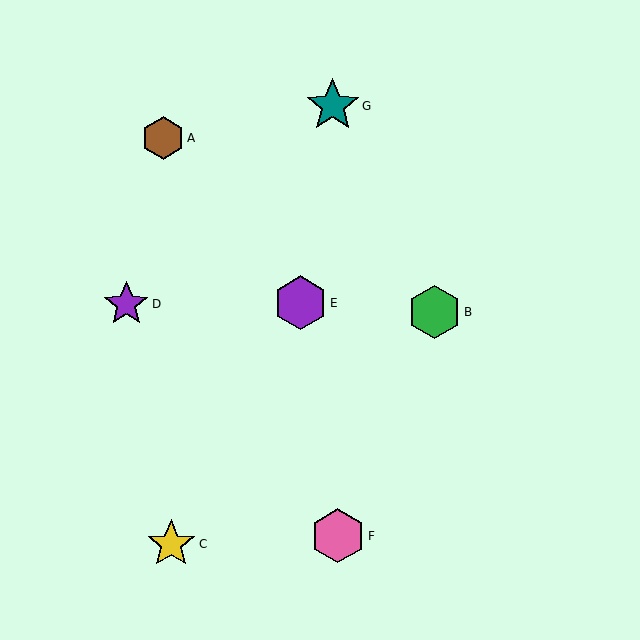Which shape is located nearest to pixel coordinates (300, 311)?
The purple hexagon (labeled E) at (300, 303) is nearest to that location.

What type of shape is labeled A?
Shape A is a brown hexagon.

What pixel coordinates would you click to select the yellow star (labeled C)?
Click at (171, 544) to select the yellow star C.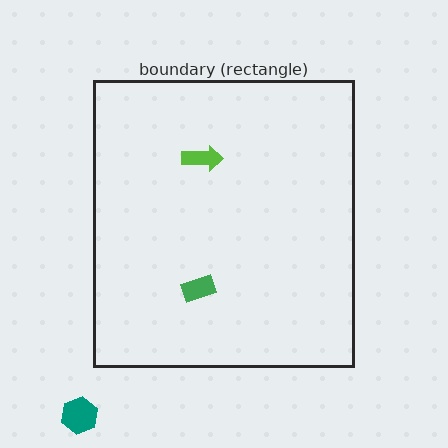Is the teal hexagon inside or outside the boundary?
Outside.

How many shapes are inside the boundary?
2 inside, 1 outside.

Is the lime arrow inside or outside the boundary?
Inside.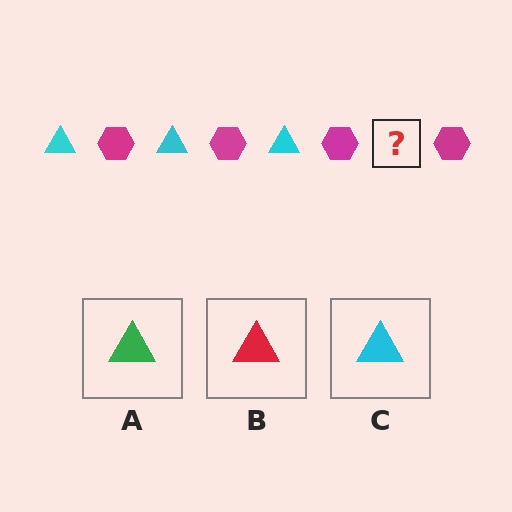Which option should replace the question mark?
Option C.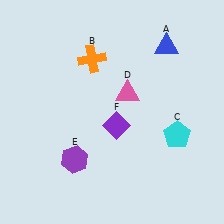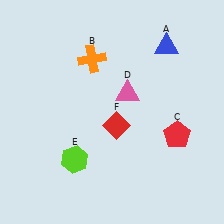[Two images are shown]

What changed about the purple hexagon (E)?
In Image 1, E is purple. In Image 2, it changed to lime.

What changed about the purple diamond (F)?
In Image 1, F is purple. In Image 2, it changed to red.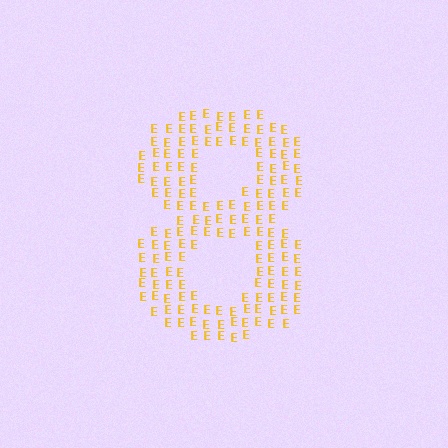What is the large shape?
The large shape is the digit 8.